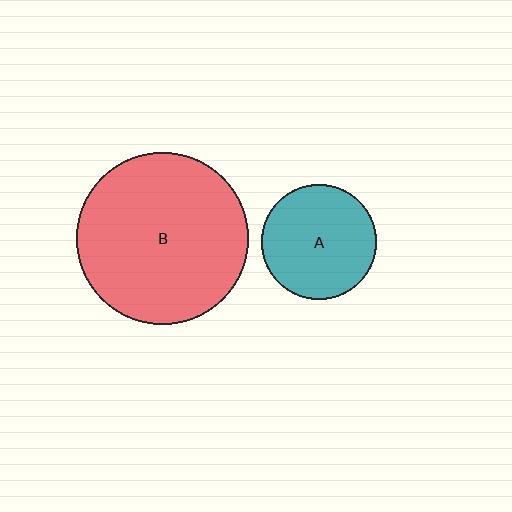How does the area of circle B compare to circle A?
Approximately 2.2 times.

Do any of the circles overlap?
No, none of the circles overlap.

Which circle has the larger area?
Circle B (red).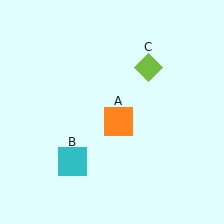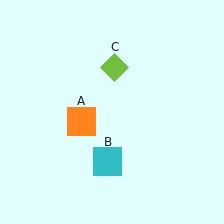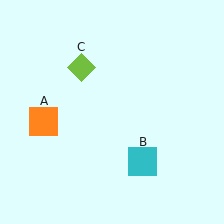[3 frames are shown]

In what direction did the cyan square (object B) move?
The cyan square (object B) moved right.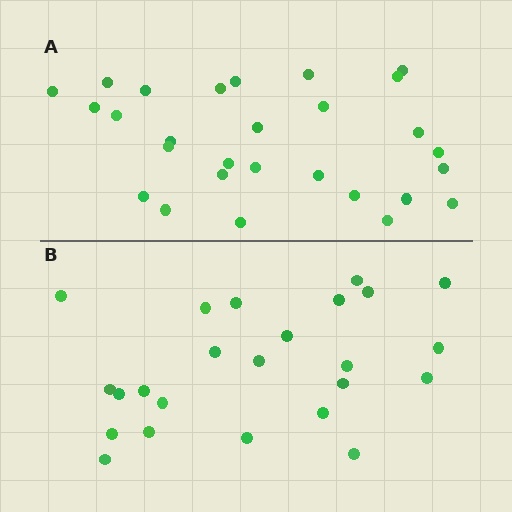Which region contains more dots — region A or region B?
Region A (the top region) has more dots.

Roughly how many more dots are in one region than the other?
Region A has about 4 more dots than region B.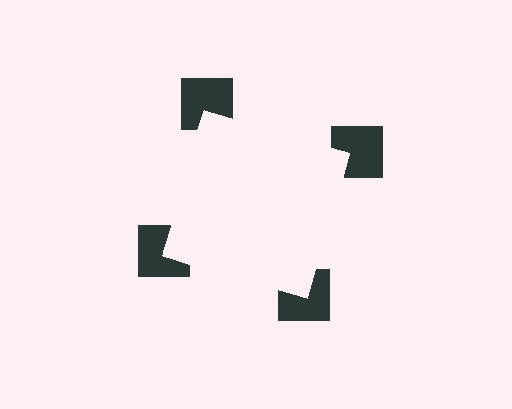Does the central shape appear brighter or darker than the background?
It typically appears slightly brighter than the background, even though no actual brightness change is drawn.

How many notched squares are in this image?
There are 4 — one at each vertex of the illusory square.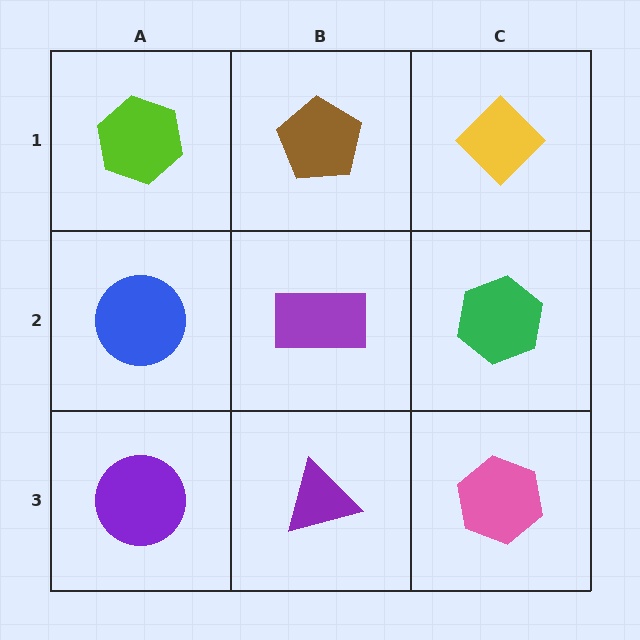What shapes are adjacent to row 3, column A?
A blue circle (row 2, column A), a purple triangle (row 3, column B).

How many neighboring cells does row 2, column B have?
4.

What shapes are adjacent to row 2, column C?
A yellow diamond (row 1, column C), a pink hexagon (row 3, column C), a purple rectangle (row 2, column B).